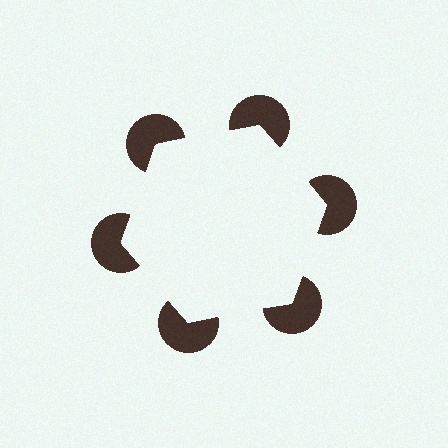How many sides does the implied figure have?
6 sides.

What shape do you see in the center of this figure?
An illusory hexagon — its edges are inferred from the aligned wedge cuts in the pac-man discs, not physically drawn.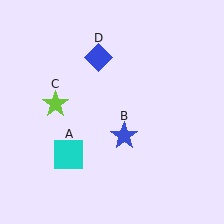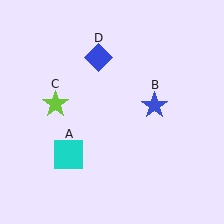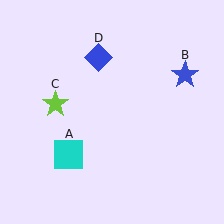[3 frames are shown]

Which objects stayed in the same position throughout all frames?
Cyan square (object A) and lime star (object C) and blue diamond (object D) remained stationary.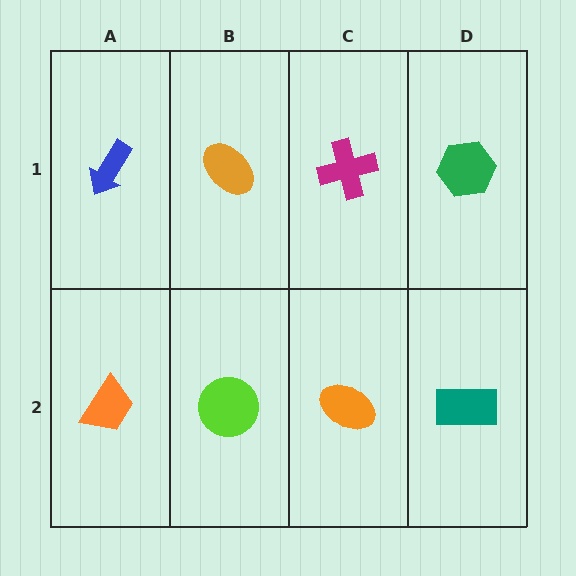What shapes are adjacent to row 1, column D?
A teal rectangle (row 2, column D), a magenta cross (row 1, column C).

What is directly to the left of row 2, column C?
A lime circle.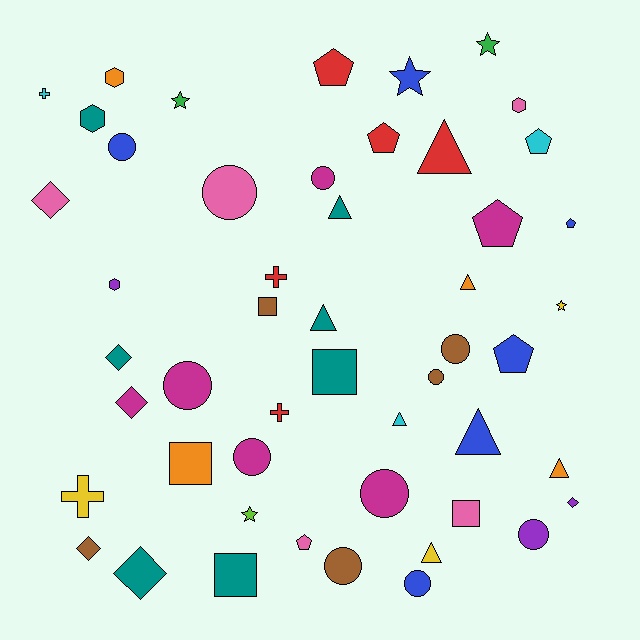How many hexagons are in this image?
There are 4 hexagons.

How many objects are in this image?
There are 50 objects.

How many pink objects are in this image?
There are 5 pink objects.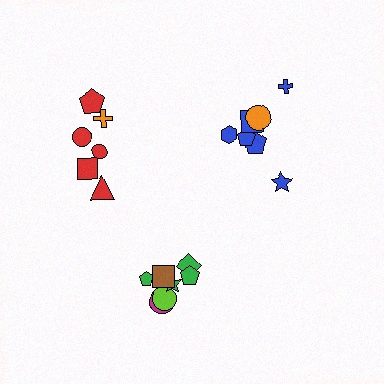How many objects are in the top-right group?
There are 8 objects.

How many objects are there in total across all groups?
There are 22 objects.